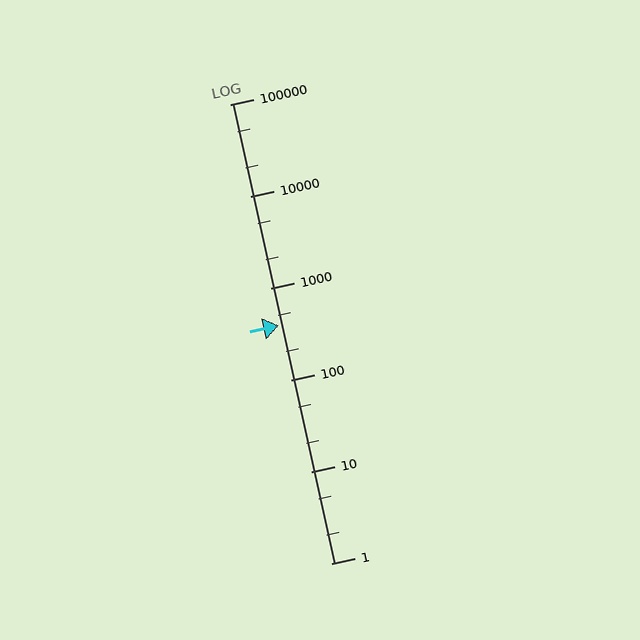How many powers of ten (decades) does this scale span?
The scale spans 5 decades, from 1 to 100000.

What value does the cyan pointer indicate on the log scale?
The pointer indicates approximately 390.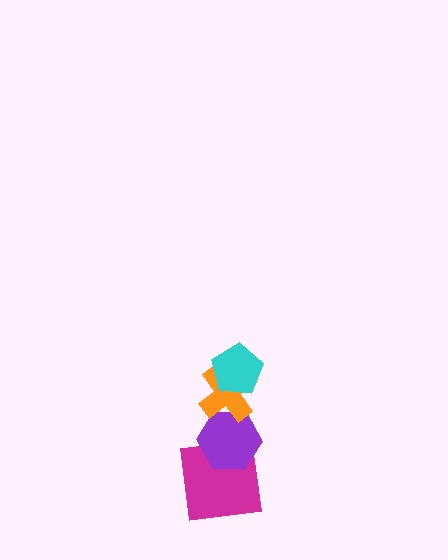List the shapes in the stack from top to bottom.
From top to bottom: the cyan pentagon, the orange cross, the purple hexagon, the magenta square.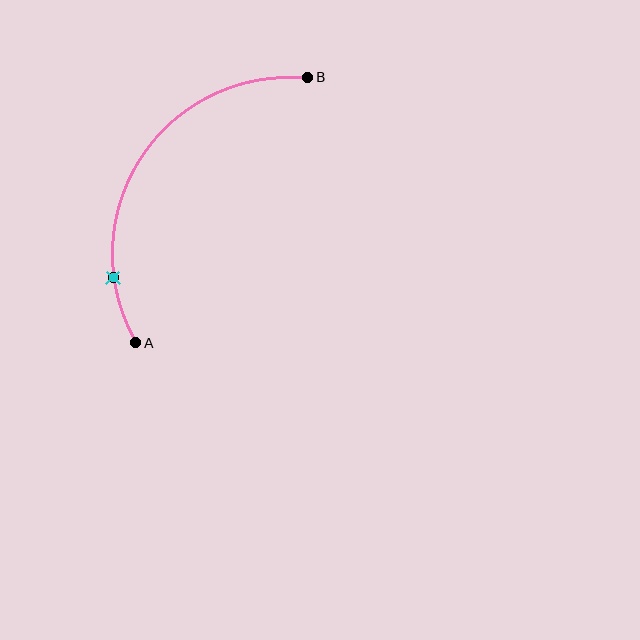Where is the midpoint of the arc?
The arc midpoint is the point on the curve farthest from the straight line joining A and B. It sits to the left of that line.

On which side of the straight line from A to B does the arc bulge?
The arc bulges to the left of the straight line connecting A and B.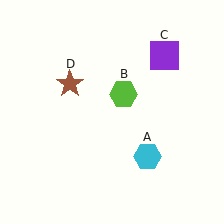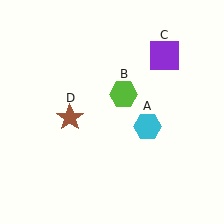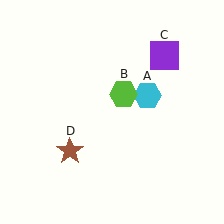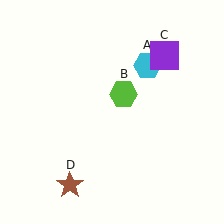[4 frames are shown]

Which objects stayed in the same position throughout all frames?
Lime hexagon (object B) and purple square (object C) remained stationary.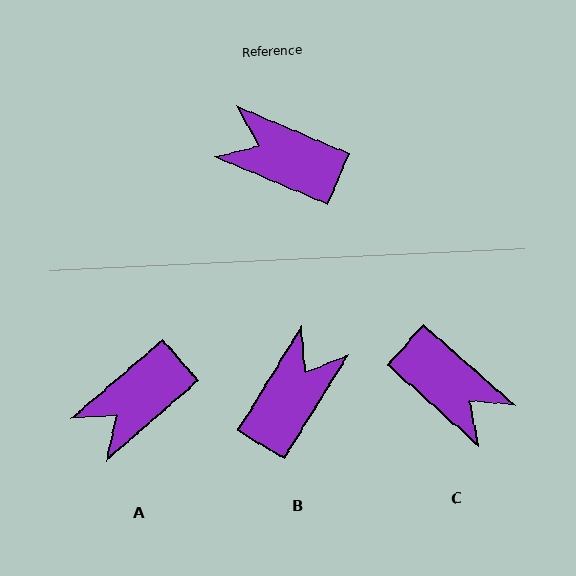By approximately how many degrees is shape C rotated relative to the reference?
Approximately 162 degrees counter-clockwise.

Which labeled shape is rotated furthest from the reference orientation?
C, about 162 degrees away.